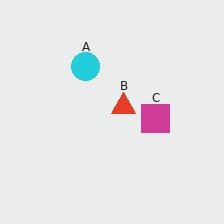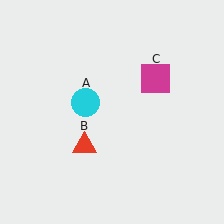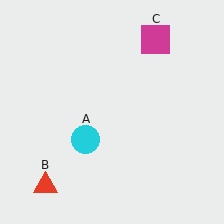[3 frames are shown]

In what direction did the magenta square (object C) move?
The magenta square (object C) moved up.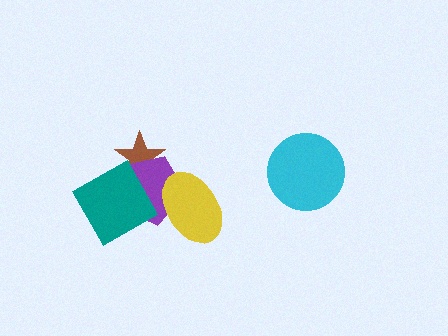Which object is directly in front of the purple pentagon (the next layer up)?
The yellow ellipse is directly in front of the purple pentagon.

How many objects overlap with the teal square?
2 objects overlap with the teal square.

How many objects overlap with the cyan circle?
0 objects overlap with the cyan circle.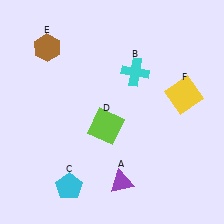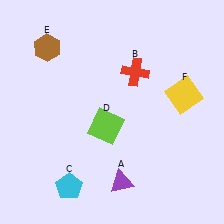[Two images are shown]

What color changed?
The cross (B) changed from cyan in Image 1 to red in Image 2.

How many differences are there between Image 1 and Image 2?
There is 1 difference between the two images.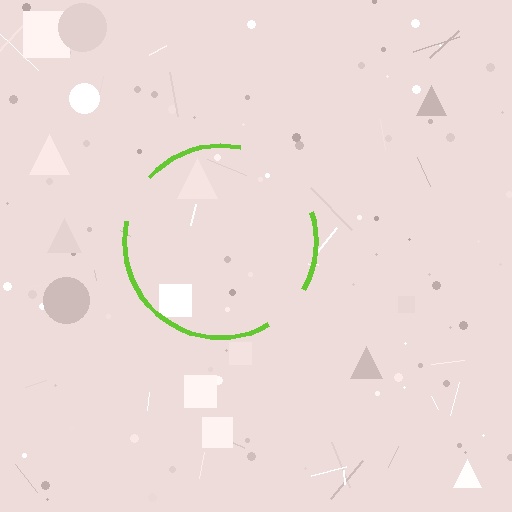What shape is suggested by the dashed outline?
The dashed outline suggests a circle.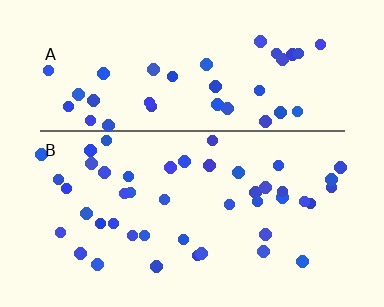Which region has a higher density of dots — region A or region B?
B (the bottom).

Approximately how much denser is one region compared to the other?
Approximately 1.1× — region B over region A.